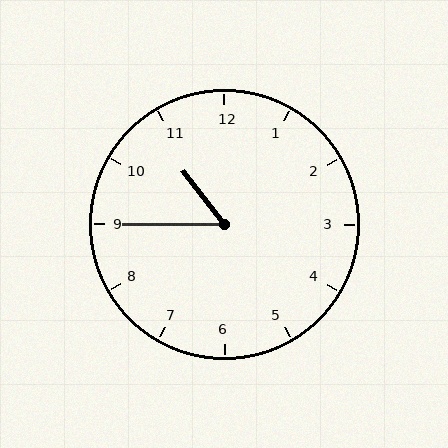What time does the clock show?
10:45.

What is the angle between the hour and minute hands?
Approximately 52 degrees.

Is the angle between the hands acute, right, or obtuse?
It is acute.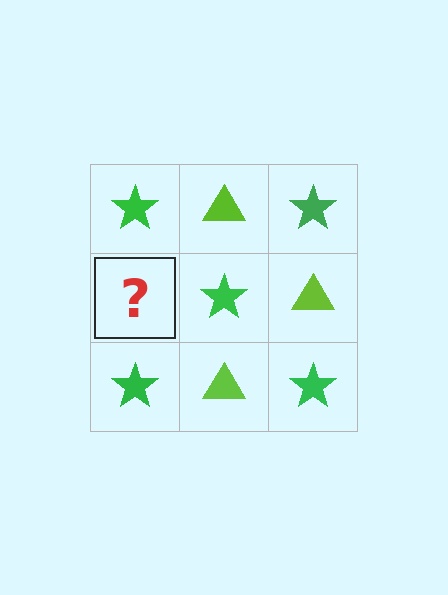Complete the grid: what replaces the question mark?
The question mark should be replaced with a lime triangle.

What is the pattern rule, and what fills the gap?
The rule is that it alternates green star and lime triangle in a checkerboard pattern. The gap should be filled with a lime triangle.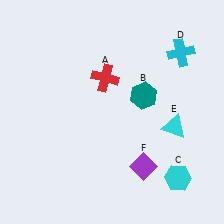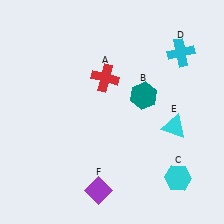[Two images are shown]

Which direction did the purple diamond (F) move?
The purple diamond (F) moved left.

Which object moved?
The purple diamond (F) moved left.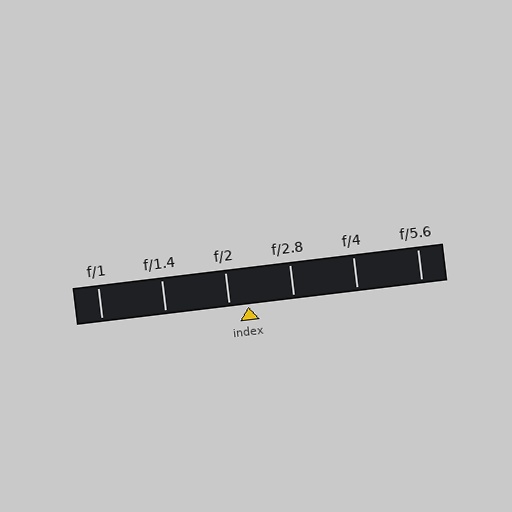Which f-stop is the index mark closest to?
The index mark is closest to f/2.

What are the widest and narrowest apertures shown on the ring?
The widest aperture shown is f/1 and the narrowest is f/5.6.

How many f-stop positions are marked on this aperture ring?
There are 6 f-stop positions marked.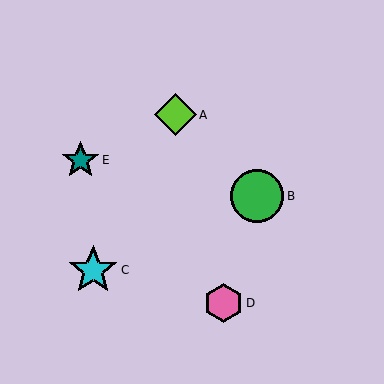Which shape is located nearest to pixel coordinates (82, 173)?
The teal star (labeled E) at (80, 160) is nearest to that location.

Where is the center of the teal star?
The center of the teal star is at (80, 160).